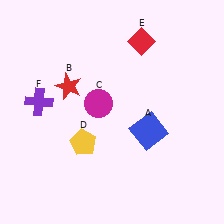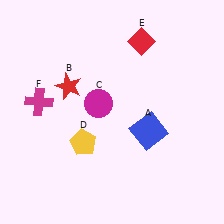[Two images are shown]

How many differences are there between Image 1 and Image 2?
There is 1 difference between the two images.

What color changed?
The cross (F) changed from purple in Image 1 to magenta in Image 2.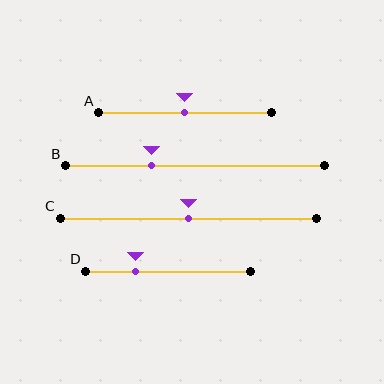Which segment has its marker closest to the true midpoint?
Segment A has its marker closest to the true midpoint.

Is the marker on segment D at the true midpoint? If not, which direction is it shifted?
No, the marker on segment D is shifted to the left by about 19% of the segment length.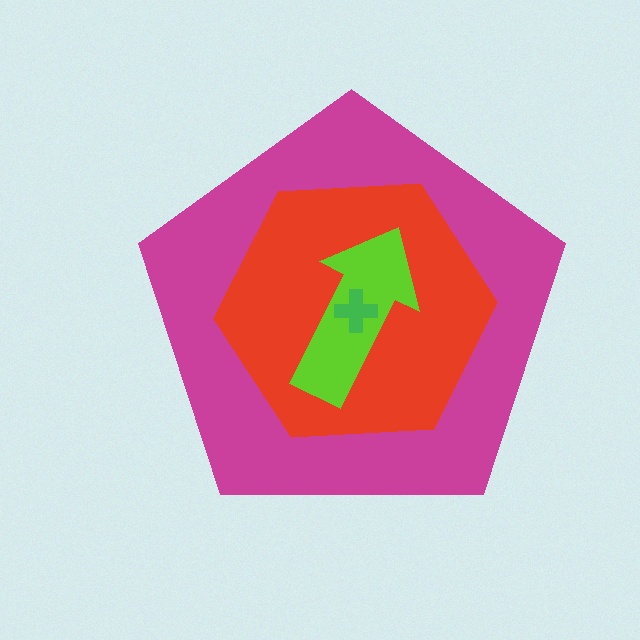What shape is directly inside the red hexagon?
The lime arrow.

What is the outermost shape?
The magenta pentagon.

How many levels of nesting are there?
4.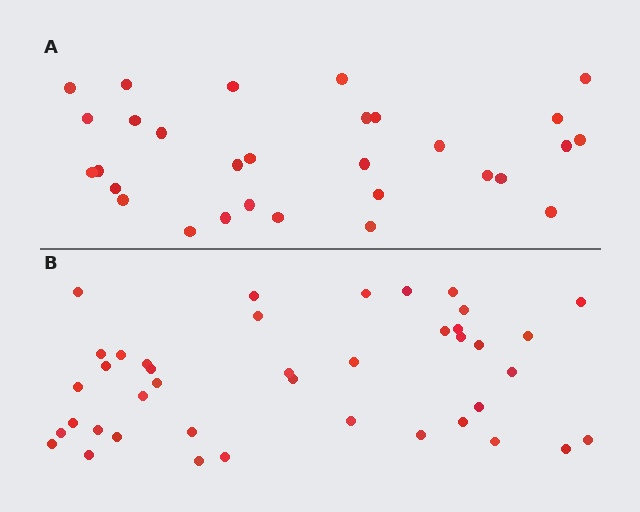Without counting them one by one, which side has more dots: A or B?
Region B (the bottom region) has more dots.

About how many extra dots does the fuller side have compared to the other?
Region B has roughly 12 or so more dots than region A.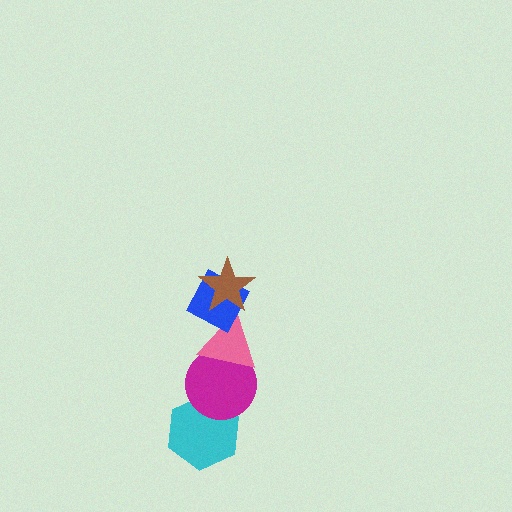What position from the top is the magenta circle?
The magenta circle is 4th from the top.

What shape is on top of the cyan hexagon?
The magenta circle is on top of the cyan hexagon.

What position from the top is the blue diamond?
The blue diamond is 2nd from the top.